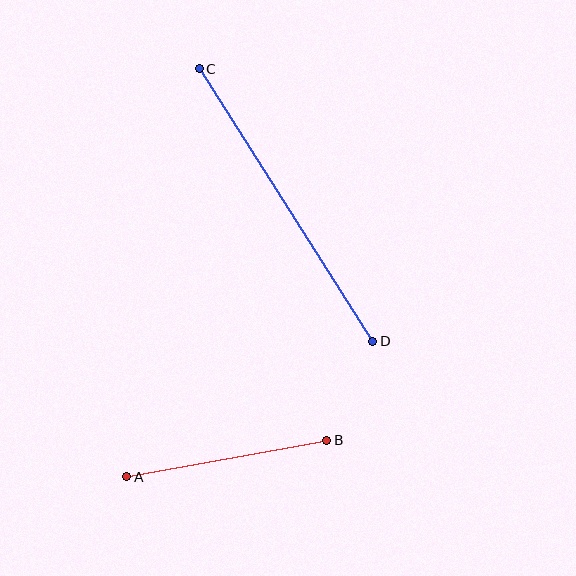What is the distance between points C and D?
The distance is approximately 323 pixels.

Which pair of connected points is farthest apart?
Points C and D are farthest apart.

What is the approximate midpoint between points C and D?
The midpoint is at approximately (286, 205) pixels.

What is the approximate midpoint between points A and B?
The midpoint is at approximately (227, 459) pixels.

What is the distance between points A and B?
The distance is approximately 203 pixels.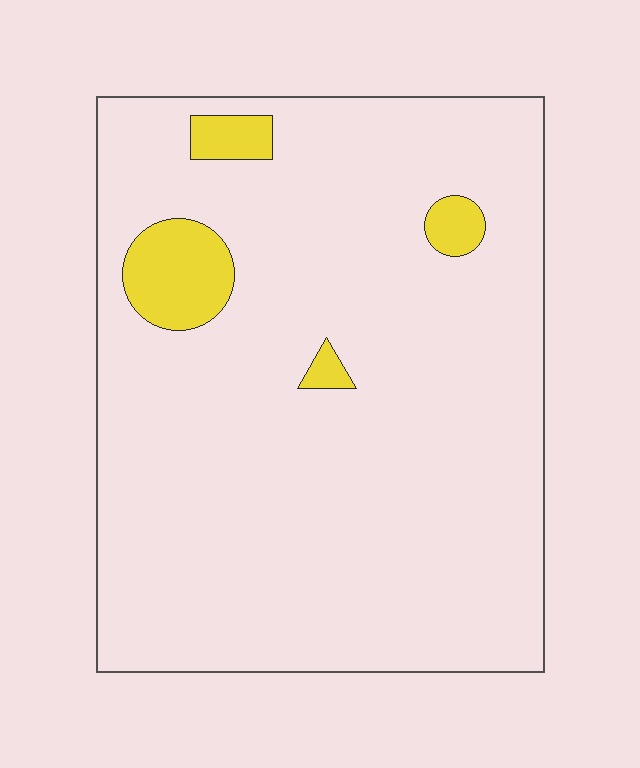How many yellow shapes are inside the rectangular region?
4.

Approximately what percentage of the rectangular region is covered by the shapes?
Approximately 5%.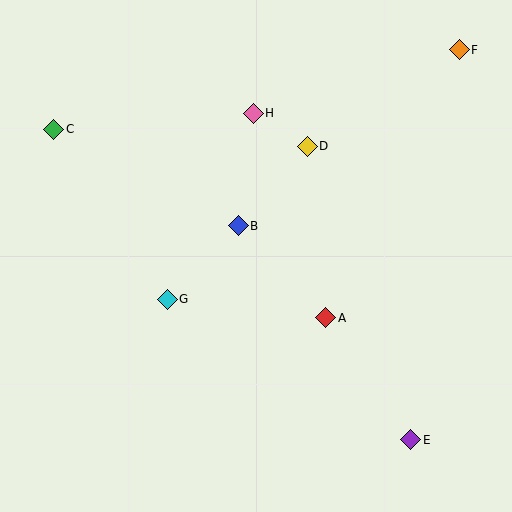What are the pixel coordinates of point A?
Point A is at (326, 318).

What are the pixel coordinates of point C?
Point C is at (54, 129).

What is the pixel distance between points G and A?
The distance between G and A is 159 pixels.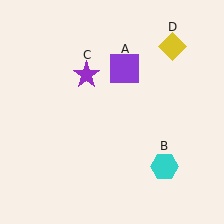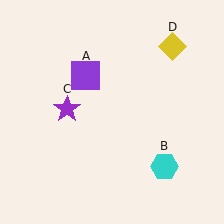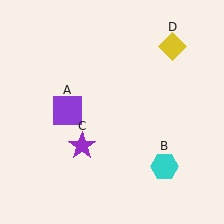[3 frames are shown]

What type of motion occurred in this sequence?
The purple square (object A), purple star (object C) rotated counterclockwise around the center of the scene.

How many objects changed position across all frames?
2 objects changed position: purple square (object A), purple star (object C).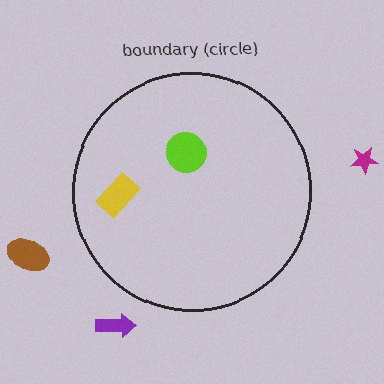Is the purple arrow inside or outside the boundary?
Outside.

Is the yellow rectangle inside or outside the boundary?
Inside.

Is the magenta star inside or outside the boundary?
Outside.